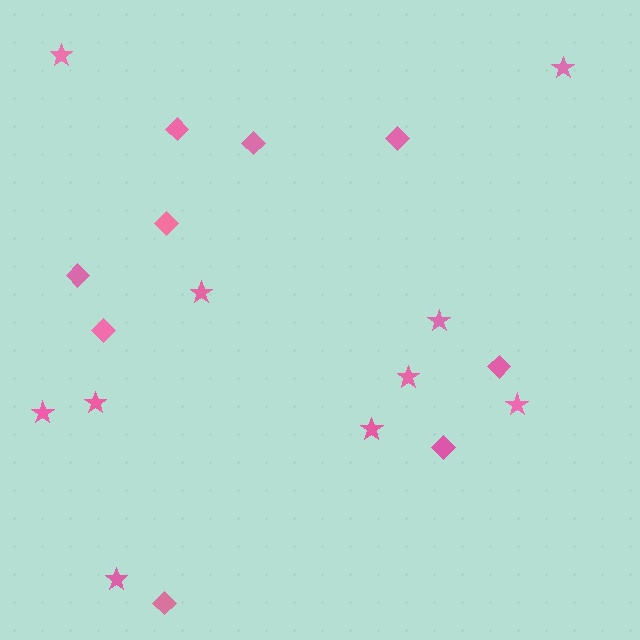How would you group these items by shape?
There are 2 groups: one group of diamonds (9) and one group of stars (10).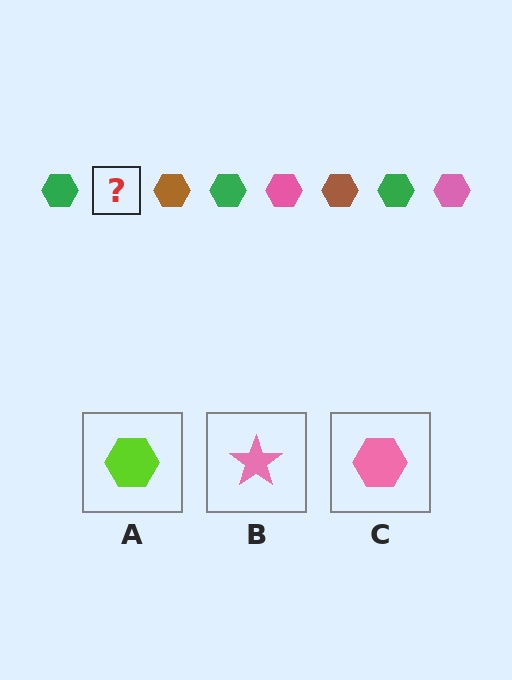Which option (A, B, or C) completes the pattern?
C.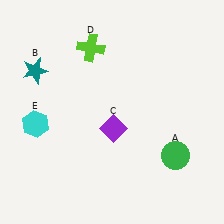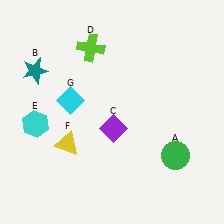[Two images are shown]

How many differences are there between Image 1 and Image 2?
There are 2 differences between the two images.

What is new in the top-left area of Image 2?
A cyan diamond (G) was added in the top-left area of Image 2.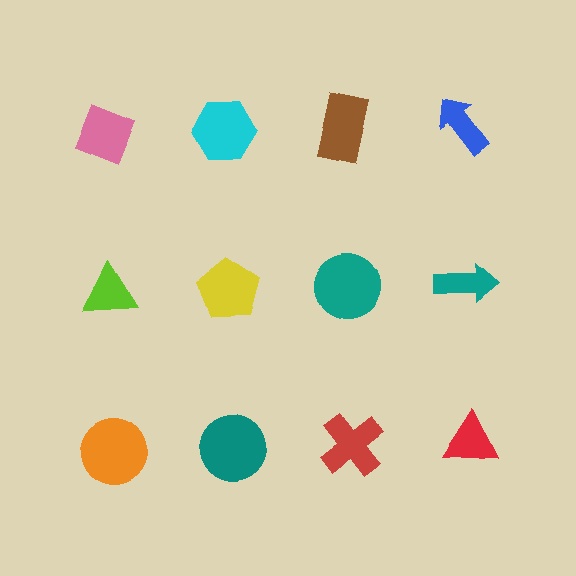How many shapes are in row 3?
4 shapes.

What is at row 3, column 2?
A teal circle.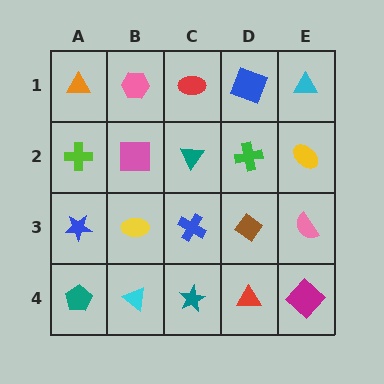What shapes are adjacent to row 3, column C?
A teal triangle (row 2, column C), a teal star (row 4, column C), a yellow ellipse (row 3, column B), a brown diamond (row 3, column D).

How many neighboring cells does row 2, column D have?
4.